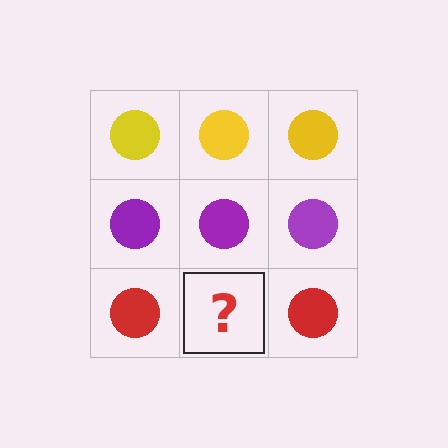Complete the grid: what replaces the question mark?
The question mark should be replaced with a red circle.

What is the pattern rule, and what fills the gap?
The rule is that each row has a consistent color. The gap should be filled with a red circle.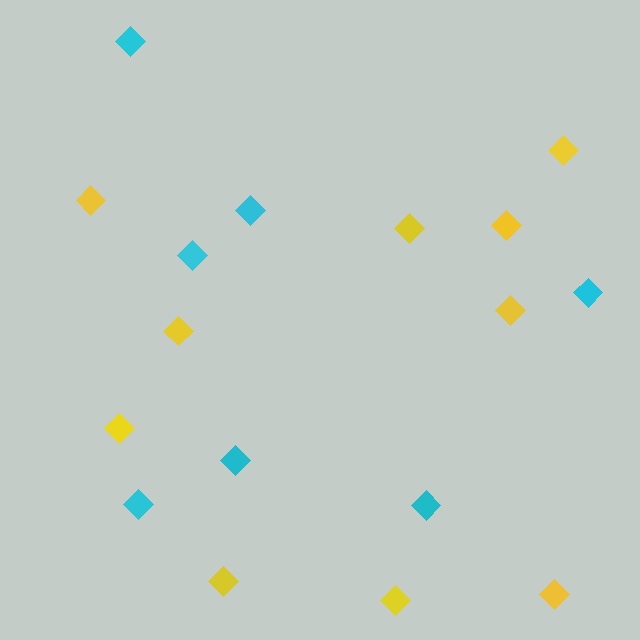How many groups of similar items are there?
There are 2 groups: one group of cyan diamonds (7) and one group of yellow diamonds (10).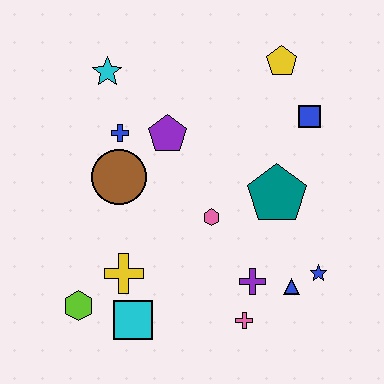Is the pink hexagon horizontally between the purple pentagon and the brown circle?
No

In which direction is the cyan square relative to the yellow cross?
The cyan square is below the yellow cross.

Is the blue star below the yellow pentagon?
Yes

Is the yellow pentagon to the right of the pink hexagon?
Yes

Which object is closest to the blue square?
The yellow pentagon is closest to the blue square.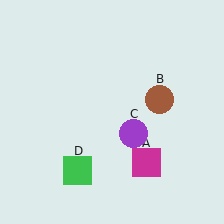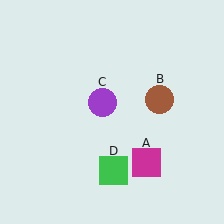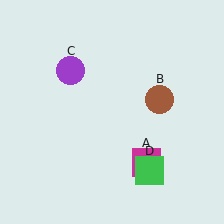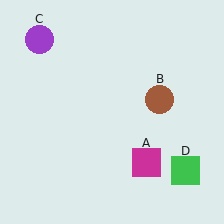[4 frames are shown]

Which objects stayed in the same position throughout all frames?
Magenta square (object A) and brown circle (object B) remained stationary.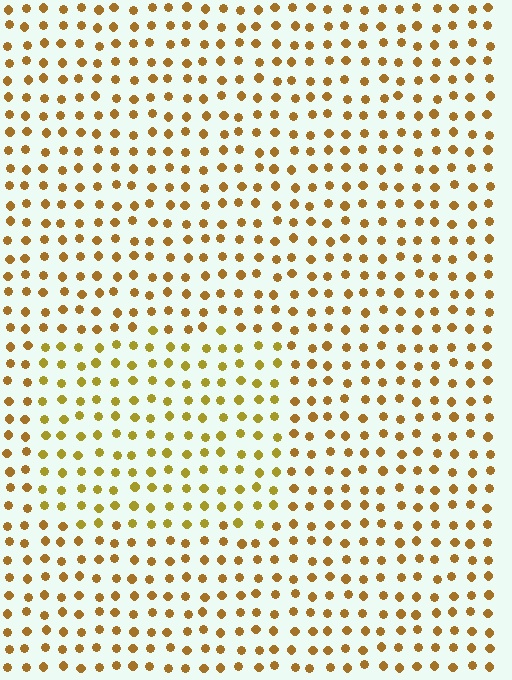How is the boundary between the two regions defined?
The boundary is defined purely by a slight shift in hue (about 19 degrees). Spacing, size, and orientation are identical on both sides.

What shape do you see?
I see a rectangle.